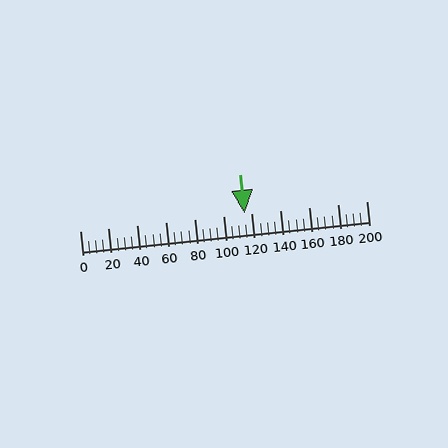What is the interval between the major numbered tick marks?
The major tick marks are spaced 20 units apart.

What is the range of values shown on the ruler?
The ruler shows values from 0 to 200.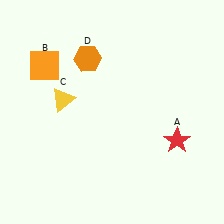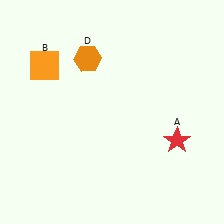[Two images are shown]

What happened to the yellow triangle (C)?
The yellow triangle (C) was removed in Image 2. It was in the top-left area of Image 1.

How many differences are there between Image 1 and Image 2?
There is 1 difference between the two images.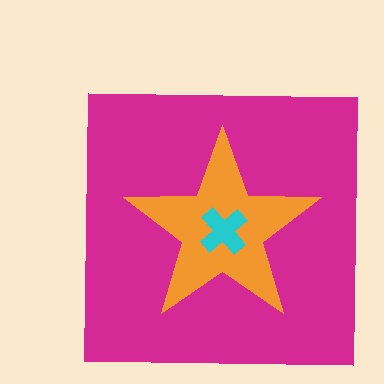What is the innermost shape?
The cyan cross.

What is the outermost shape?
The magenta square.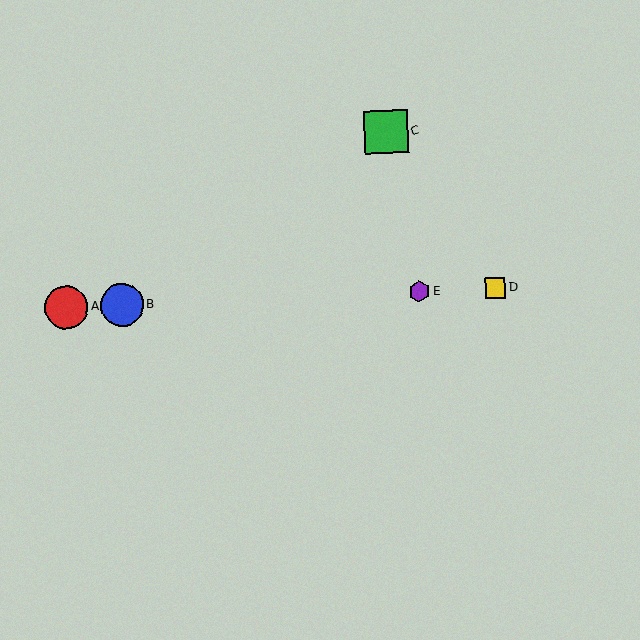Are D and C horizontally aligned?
No, D is at y≈288 and C is at y≈132.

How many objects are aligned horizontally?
4 objects (A, B, D, E) are aligned horizontally.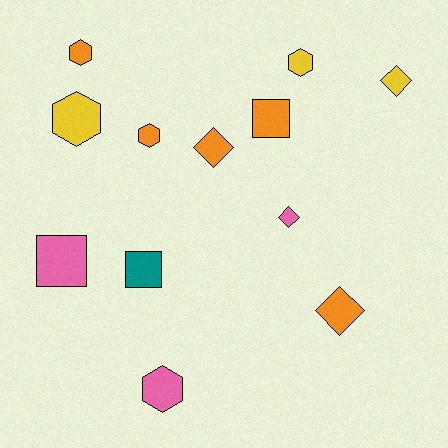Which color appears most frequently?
Orange, with 5 objects.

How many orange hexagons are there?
There are 2 orange hexagons.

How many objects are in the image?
There are 12 objects.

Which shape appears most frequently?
Hexagon, with 5 objects.